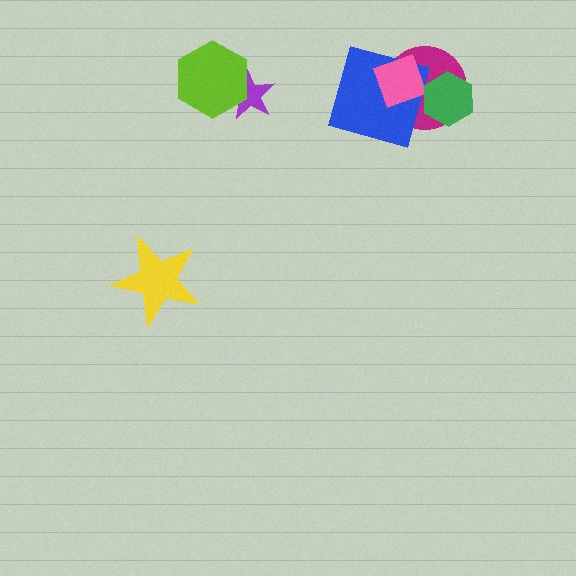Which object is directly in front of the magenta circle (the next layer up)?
The blue square is directly in front of the magenta circle.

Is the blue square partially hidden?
Yes, it is partially covered by another shape.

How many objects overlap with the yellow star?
0 objects overlap with the yellow star.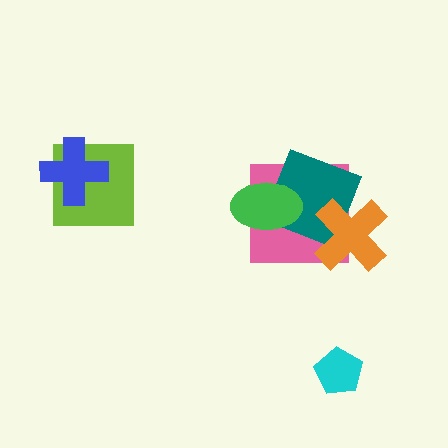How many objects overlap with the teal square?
3 objects overlap with the teal square.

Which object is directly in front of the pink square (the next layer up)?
The teal square is directly in front of the pink square.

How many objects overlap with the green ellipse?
2 objects overlap with the green ellipse.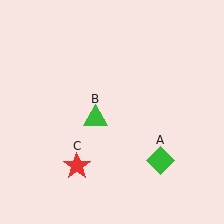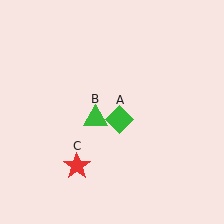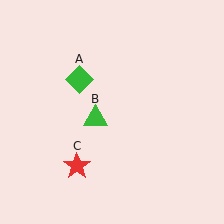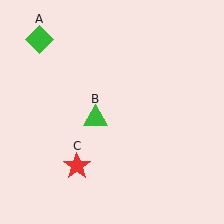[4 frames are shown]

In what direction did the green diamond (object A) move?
The green diamond (object A) moved up and to the left.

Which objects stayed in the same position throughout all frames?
Green triangle (object B) and red star (object C) remained stationary.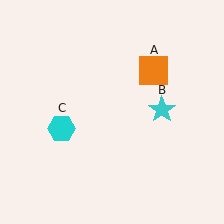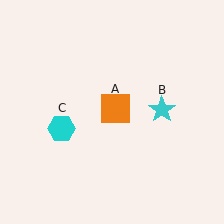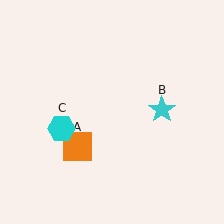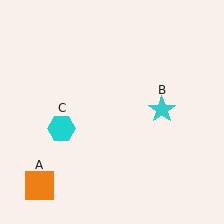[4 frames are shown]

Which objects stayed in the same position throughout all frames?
Cyan star (object B) and cyan hexagon (object C) remained stationary.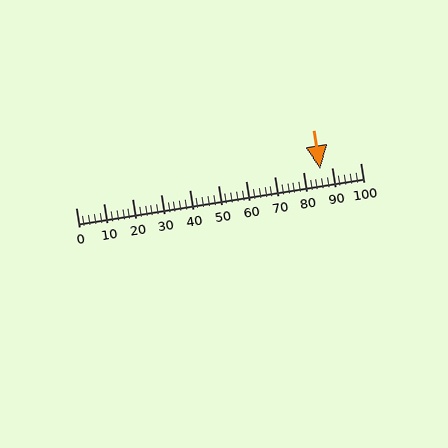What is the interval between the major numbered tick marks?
The major tick marks are spaced 10 units apart.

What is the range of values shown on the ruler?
The ruler shows values from 0 to 100.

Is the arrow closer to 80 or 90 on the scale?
The arrow is closer to 90.